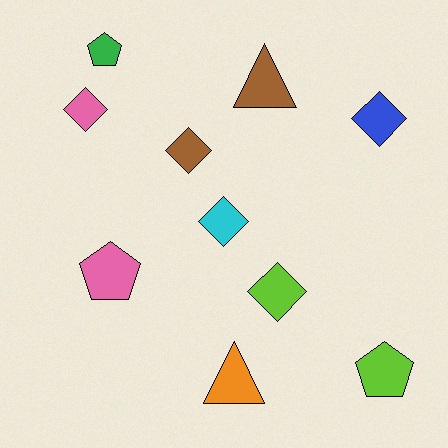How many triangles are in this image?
There are 2 triangles.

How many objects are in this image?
There are 10 objects.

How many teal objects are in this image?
There are no teal objects.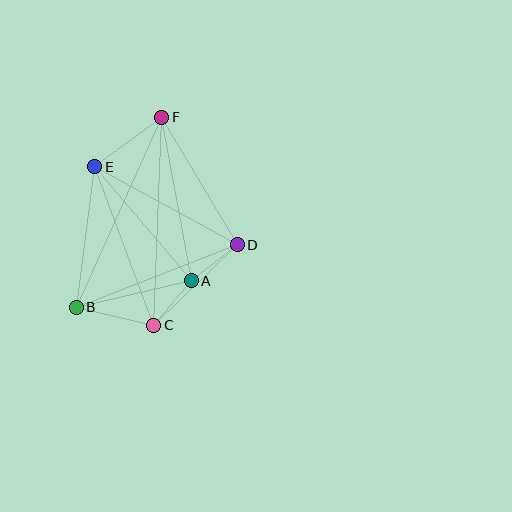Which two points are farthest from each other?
Points B and F are farthest from each other.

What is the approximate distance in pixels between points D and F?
The distance between D and F is approximately 148 pixels.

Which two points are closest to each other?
Points A and C are closest to each other.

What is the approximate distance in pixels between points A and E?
The distance between A and E is approximately 149 pixels.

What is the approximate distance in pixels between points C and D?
The distance between C and D is approximately 116 pixels.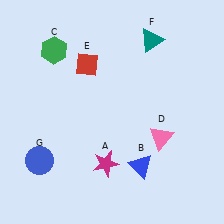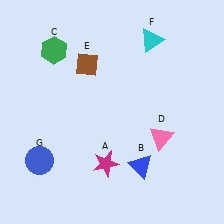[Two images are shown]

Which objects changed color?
E changed from red to brown. F changed from teal to cyan.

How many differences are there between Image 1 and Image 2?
There are 2 differences between the two images.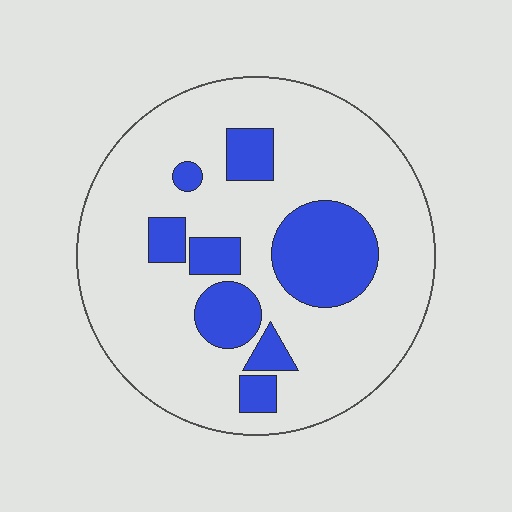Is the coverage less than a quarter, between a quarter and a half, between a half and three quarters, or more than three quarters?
Less than a quarter.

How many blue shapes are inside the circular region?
8.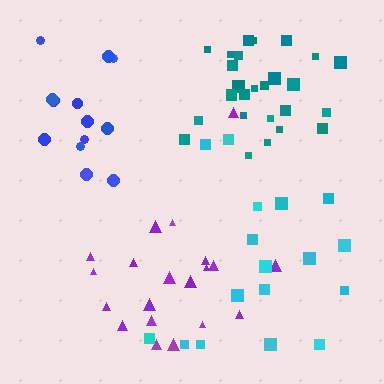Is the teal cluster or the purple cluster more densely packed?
Teal.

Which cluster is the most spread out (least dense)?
Cyan.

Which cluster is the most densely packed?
Teal.